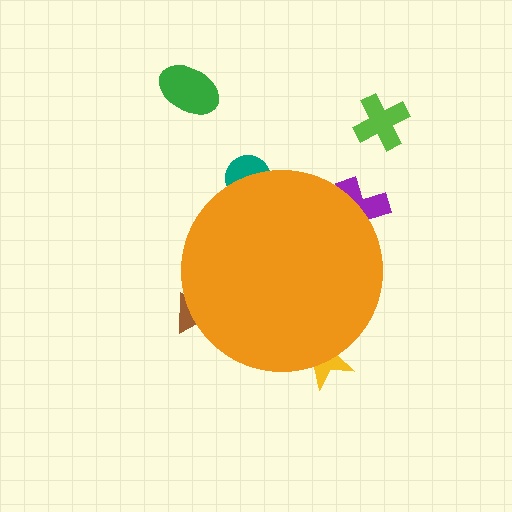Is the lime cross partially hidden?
No, the lime cross is fully visible.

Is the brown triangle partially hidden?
Yes, the brown triangle is partially hidden behind the orange circle.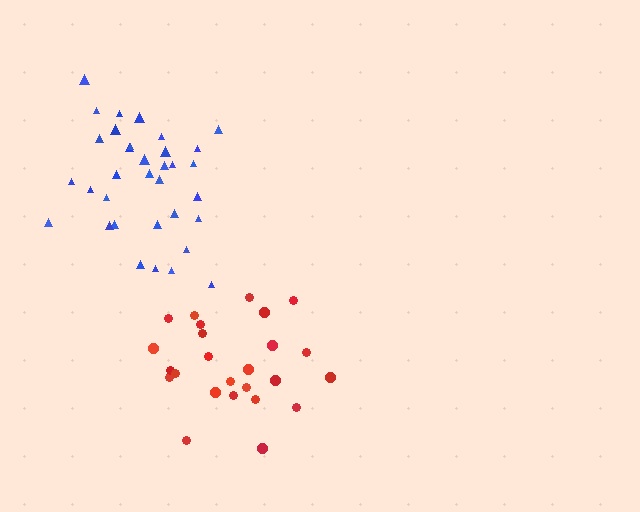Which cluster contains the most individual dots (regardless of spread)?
Blue (34).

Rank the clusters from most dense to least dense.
blue, red.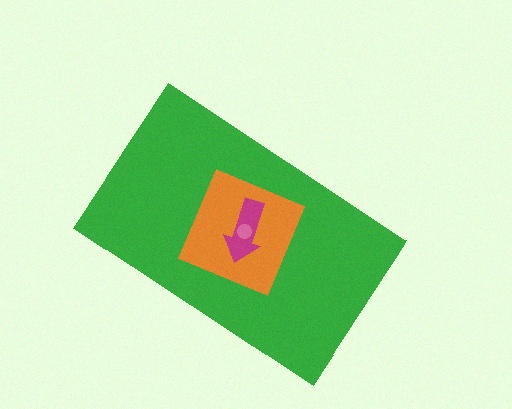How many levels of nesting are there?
4.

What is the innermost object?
The pink circle.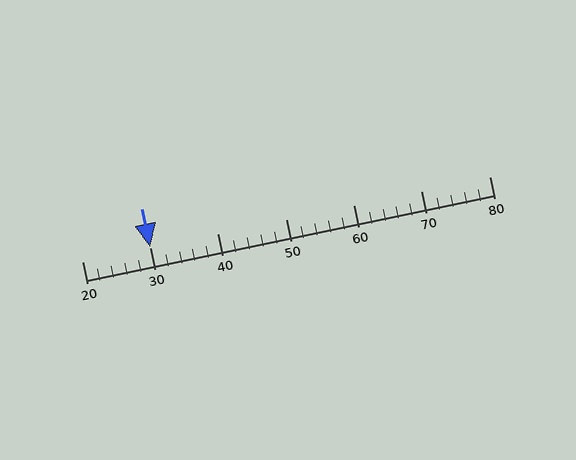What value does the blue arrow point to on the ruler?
The blue arrow points to approximately 30.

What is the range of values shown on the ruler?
The ruler shows values from 20 to 80.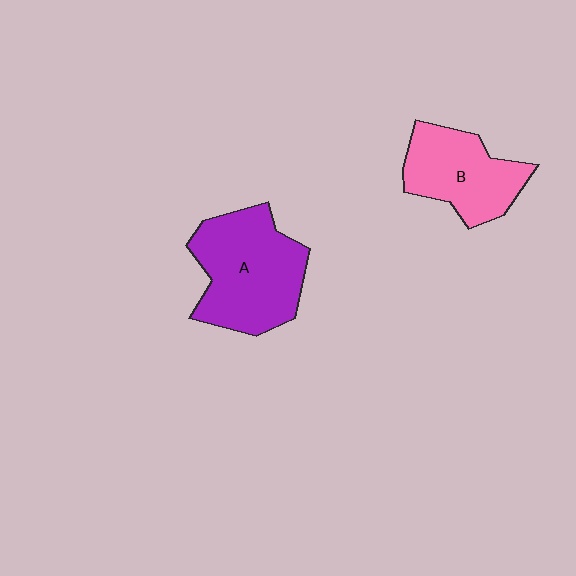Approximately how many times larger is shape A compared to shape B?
Approximately 1.4 times.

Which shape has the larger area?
Shape A (purple).